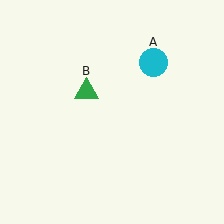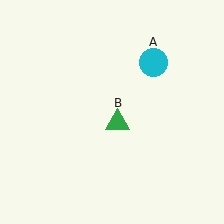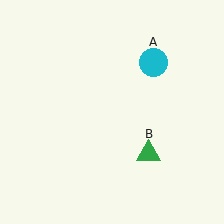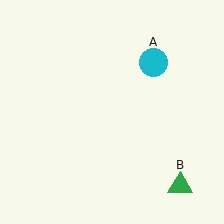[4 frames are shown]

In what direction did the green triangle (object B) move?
The green triangle (object B) moved down and to the right.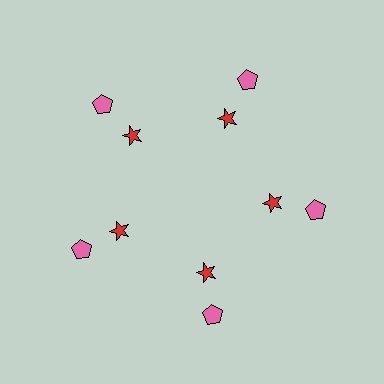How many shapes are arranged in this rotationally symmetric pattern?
There are 10 shapes, arranged in 5 groups of 2.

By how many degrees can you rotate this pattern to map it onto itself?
The pattern maps onto itself every 72 degrees of rotation.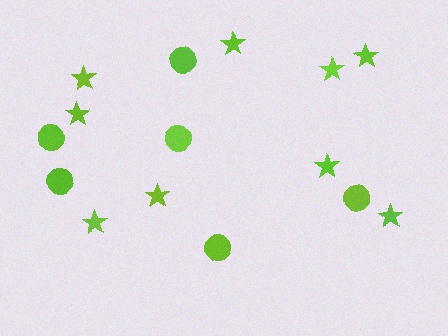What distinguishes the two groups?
There are 2 groups: one group of circles (6) and one group of stars (9).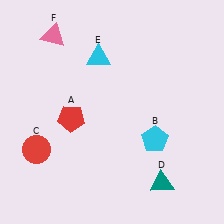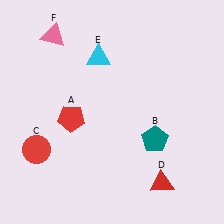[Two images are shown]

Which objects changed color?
B changed from cyan to teal. D changed from teal to red.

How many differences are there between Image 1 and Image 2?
There are 2 differences between the two images.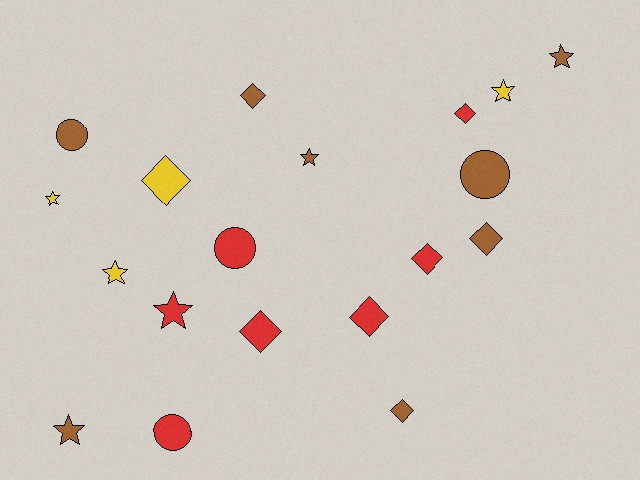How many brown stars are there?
There are 3 brown stars.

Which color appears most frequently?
Brown, with 8 objects.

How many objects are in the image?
There are 19 objects.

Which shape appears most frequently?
Diamond, with 8 objects.